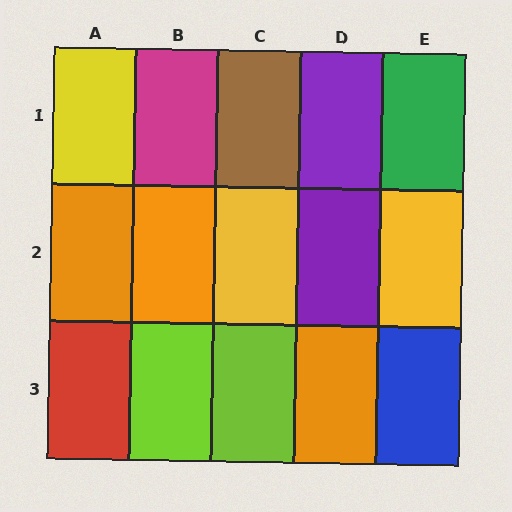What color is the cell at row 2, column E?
Yellow.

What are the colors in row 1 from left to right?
Yellow, magenta, brown, purple, green.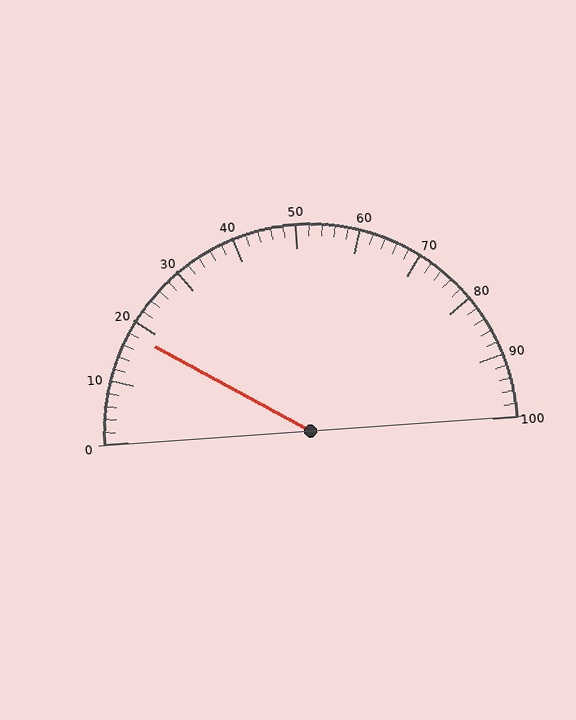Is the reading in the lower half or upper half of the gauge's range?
The reading is in the lower half of the range (0 to 100).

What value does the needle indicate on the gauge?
The needle indicates approximately 18.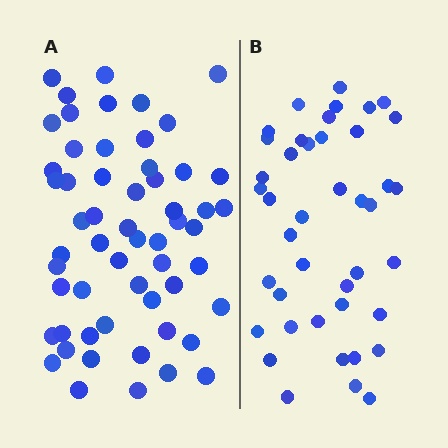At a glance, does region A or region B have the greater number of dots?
Region A (the left region) has more dots.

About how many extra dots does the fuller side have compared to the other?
Region A has approximately 15 more dots than region B.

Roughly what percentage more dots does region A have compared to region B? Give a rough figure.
About 35% more.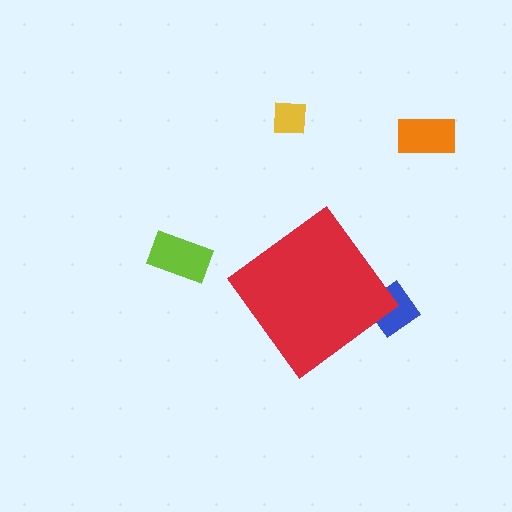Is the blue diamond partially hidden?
Yes, the blue diamond is partially hidden behind the red diamond.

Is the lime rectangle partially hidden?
No, the lime rectangle is fully visible.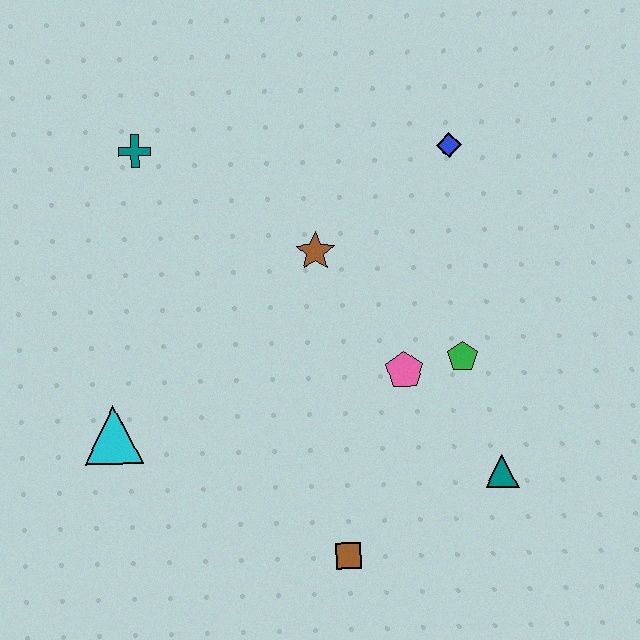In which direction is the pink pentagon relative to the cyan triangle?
The pink pentagon is to the right of the cyan triangle.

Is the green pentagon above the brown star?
No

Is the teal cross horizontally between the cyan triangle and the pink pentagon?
Yes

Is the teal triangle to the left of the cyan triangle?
No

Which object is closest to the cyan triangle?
The brown square is closest to the cyan triangle.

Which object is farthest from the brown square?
The teal cross is farthest from the brown square.